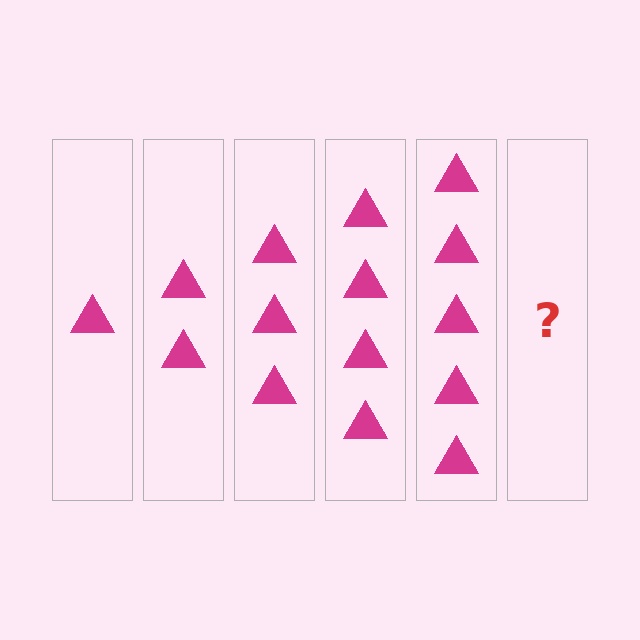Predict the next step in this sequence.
The next step is 6 triangles.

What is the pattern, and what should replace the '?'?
The pattern is that each step adds one more triangle. The '?' should be 6 triangles.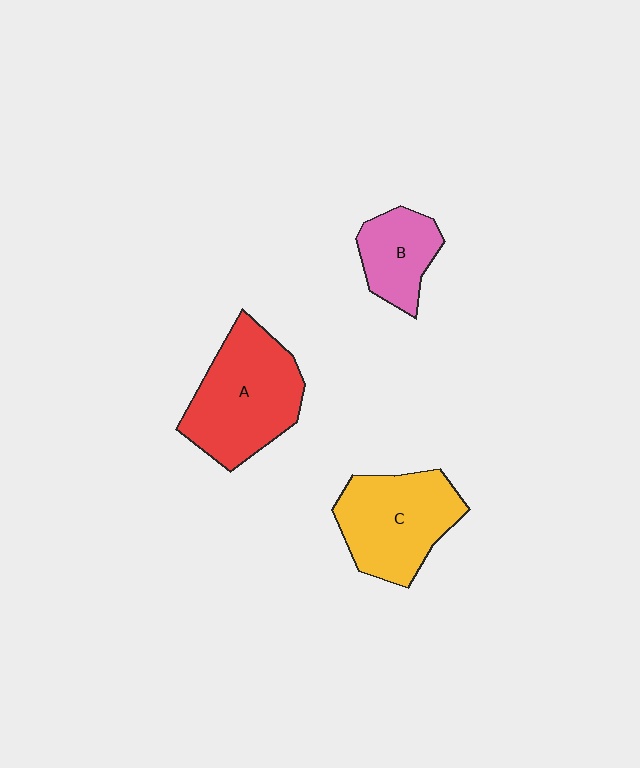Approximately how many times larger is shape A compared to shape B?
Approximately 1.9 times.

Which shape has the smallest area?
Shape B (pink).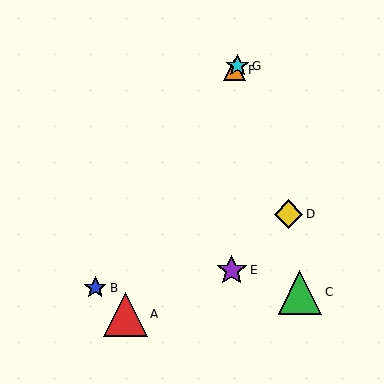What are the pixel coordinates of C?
Object C is at (300, 292).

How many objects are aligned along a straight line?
3 objects (B, F, G) are aligned along a straight line.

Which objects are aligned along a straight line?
Objects B, F, G are aligned along a straight line.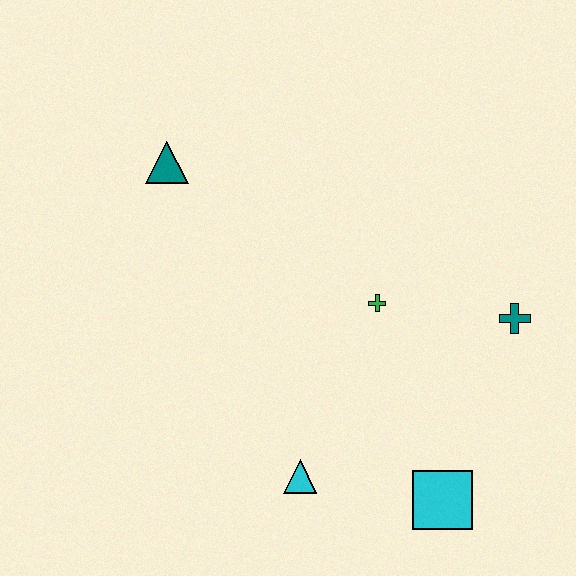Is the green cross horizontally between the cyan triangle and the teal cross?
Yes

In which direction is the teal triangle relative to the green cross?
The teal triangle is to the left of the green cross.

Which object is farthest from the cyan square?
The teal triangle is farthest from the cyan square.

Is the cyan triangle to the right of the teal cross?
No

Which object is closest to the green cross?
The teal cross is closest to the green cross.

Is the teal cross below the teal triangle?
Yes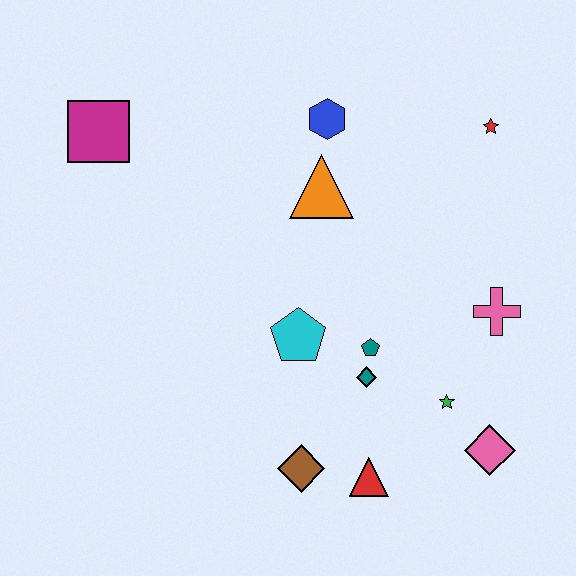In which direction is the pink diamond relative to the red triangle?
The pink diamond is to the right of the red triangle.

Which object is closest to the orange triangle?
The blue hexagon is closest to the orange triangle.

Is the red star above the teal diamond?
Yes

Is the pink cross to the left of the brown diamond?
No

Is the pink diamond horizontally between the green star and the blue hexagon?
No